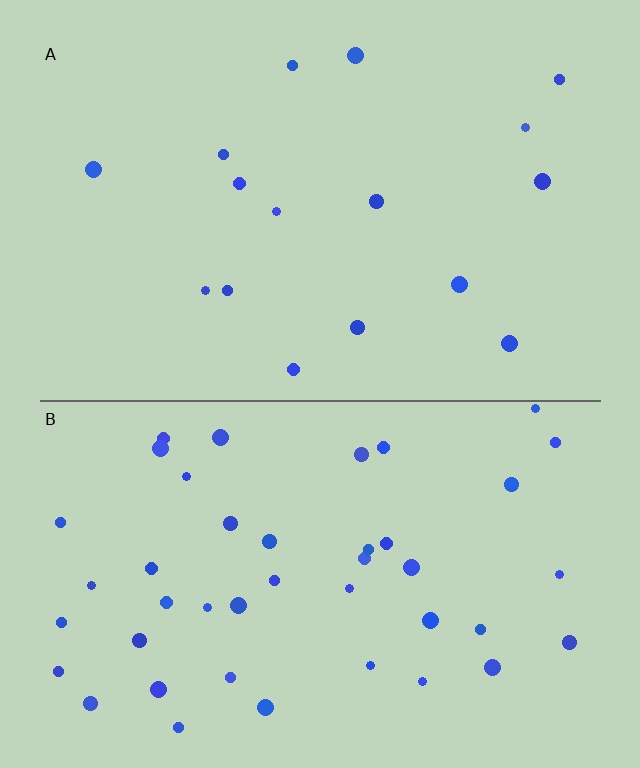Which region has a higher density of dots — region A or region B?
B (the bottom).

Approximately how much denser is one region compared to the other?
Approximately 2.6× — region B over region A.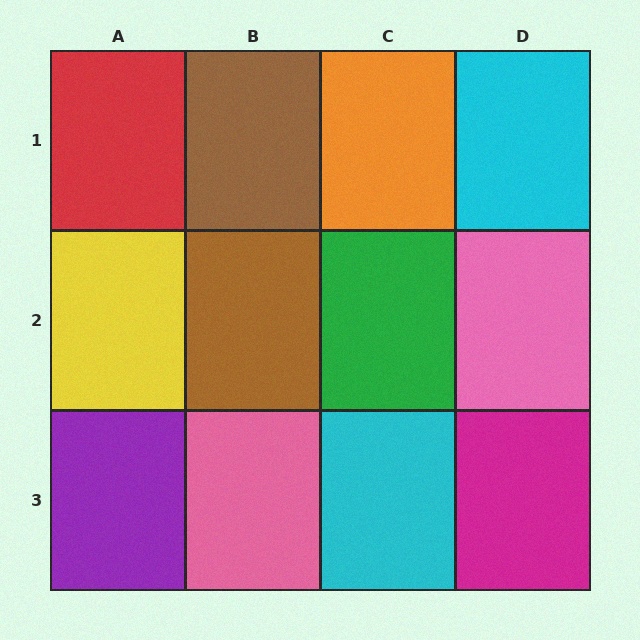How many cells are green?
1 cell is green.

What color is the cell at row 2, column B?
Brown.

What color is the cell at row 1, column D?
Cyan.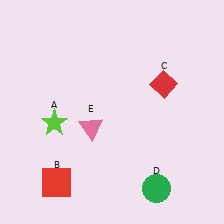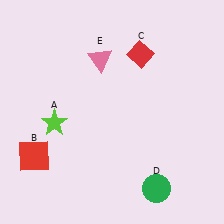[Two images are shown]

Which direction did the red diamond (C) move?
The red diamond (C) moved up.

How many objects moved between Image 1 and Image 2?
3 objects moved between the two images.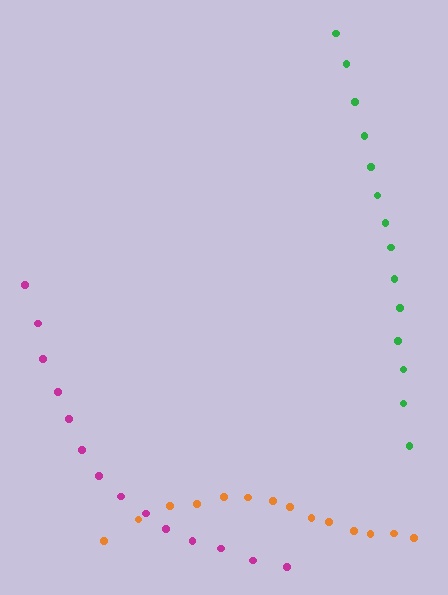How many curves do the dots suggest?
There are 3 distinct paths.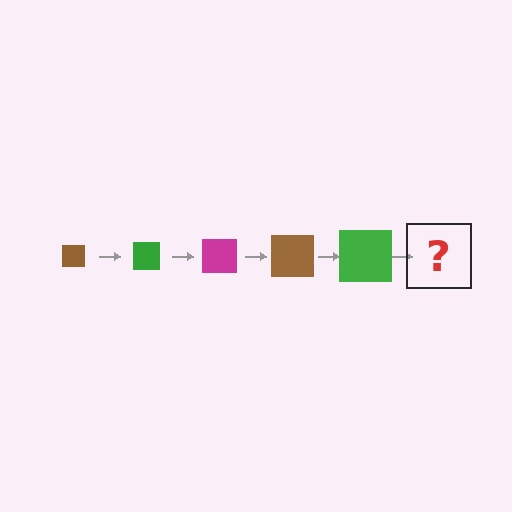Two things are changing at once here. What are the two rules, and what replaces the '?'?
The two rules are that the square grows larger each step and the color cycles through brown, green, and magenta. The '?' should be a magenta square, larger than the previous one.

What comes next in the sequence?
The next element should be a magenta square, larger than the previous one.